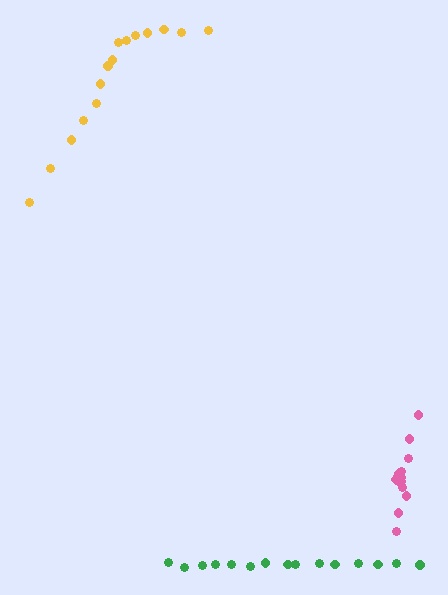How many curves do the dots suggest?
There are 3 distinct paths.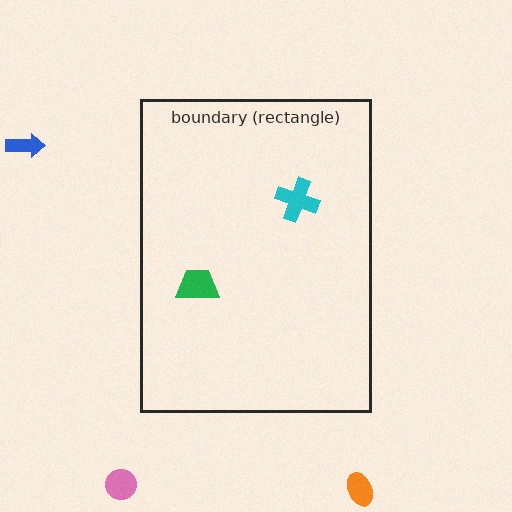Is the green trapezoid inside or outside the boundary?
Inside.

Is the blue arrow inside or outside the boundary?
Outside.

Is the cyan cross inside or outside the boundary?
Inside.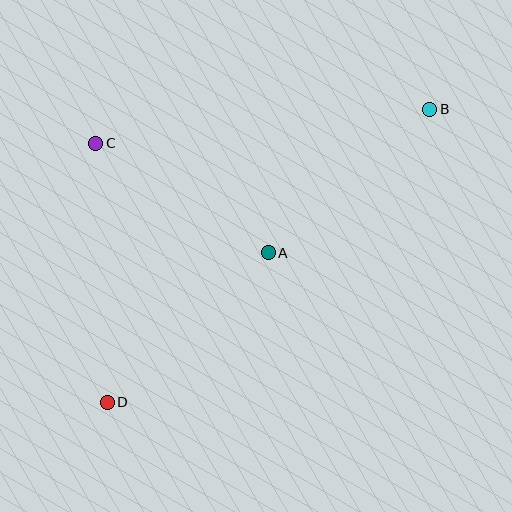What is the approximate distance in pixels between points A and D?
The distance between A and D is approximately 220 pixels.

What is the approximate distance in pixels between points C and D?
The distance between C and D is approximately 259 pixels.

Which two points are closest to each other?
Points A and C are closest to each other.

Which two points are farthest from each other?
Points B and D are farthest from each other.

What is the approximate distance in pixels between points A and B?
The distance between A and B is approximately 216 pixels.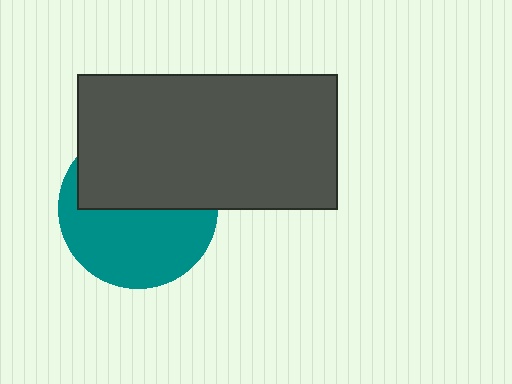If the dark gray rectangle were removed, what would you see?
You would see the complete teal circle.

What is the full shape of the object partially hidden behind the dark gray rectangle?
The partially hidden object is a teal circle.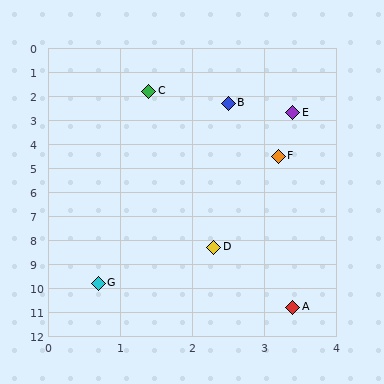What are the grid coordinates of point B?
Point B is at approximately (2.5, 2.3).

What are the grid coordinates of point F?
Point F is at approximately (3.2, 4.5).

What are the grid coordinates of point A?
Point A is at approximately (3.4, 10.8).